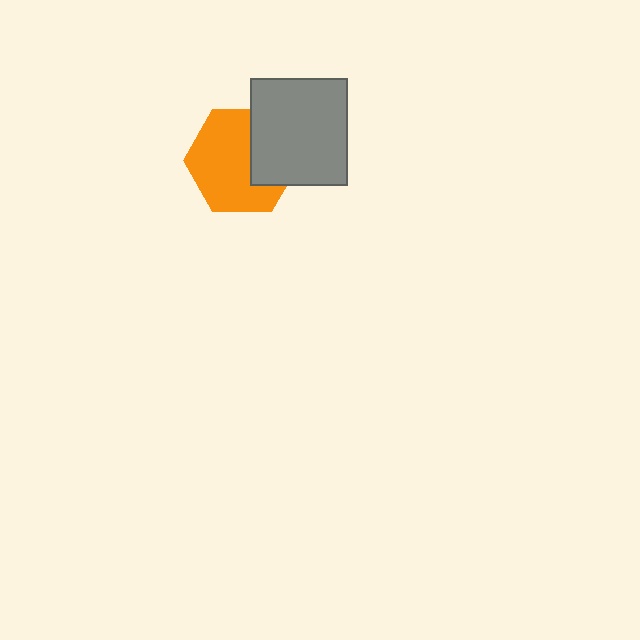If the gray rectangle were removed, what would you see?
You would see the complete orange hexagon.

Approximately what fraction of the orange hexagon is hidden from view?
Roughly 33% of the orange hexagon is hidden behind the gray rectangle.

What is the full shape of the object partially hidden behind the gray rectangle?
The partially hidden object is an orange hexagon.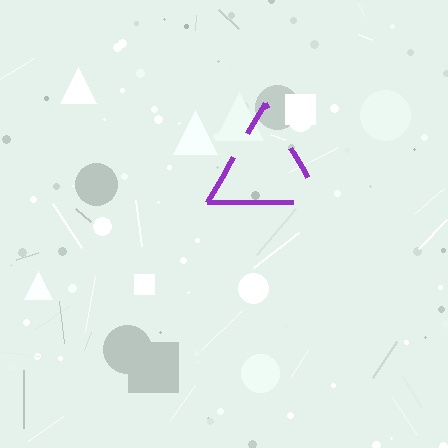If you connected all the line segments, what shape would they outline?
They would outline a triangle.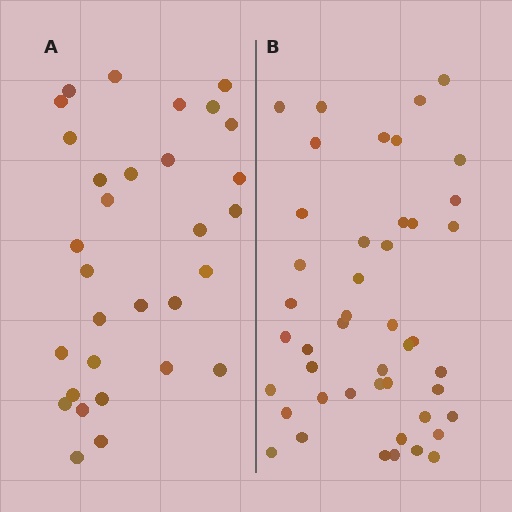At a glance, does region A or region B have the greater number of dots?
Region B (the right region) has more dots.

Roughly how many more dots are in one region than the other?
Region B has approximately 15 more dots than region A.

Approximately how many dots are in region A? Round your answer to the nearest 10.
About 30 dots. (The exact count is 31, which rounds to 30.)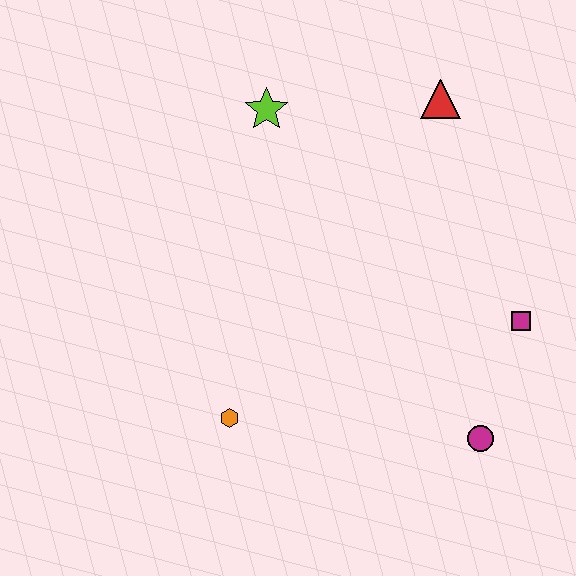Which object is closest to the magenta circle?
The magenta square is closest to the magenta circle.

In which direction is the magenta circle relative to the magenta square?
The magenta circle is below the magenta square.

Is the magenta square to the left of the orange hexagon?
No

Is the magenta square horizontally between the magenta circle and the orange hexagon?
No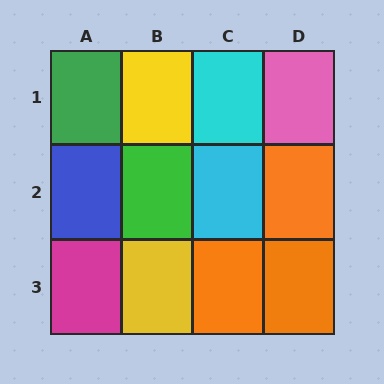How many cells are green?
2 cells are green.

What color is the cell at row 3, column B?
Yellow.